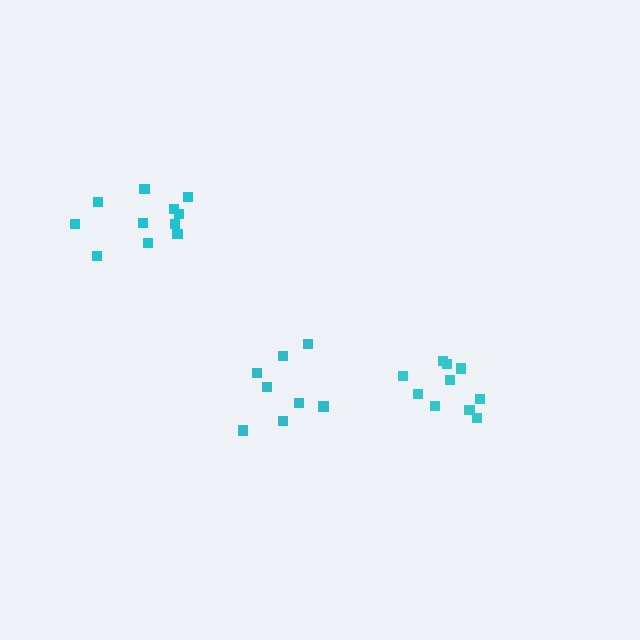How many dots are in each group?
Group 1: 11 dots, Group 2: 10 dots, Group 3: 8 dots (29 total).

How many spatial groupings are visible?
There are 3 spatial groupings.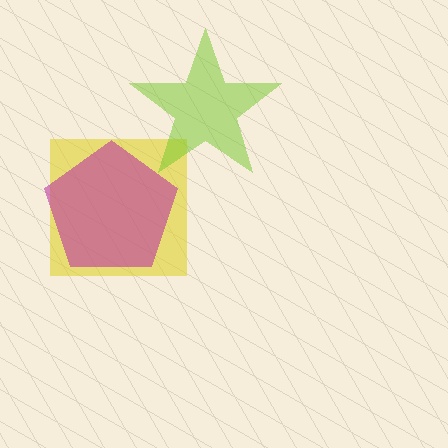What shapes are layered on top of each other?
The layered shapes are: a yellow square, a magenta pentagon, a lime star.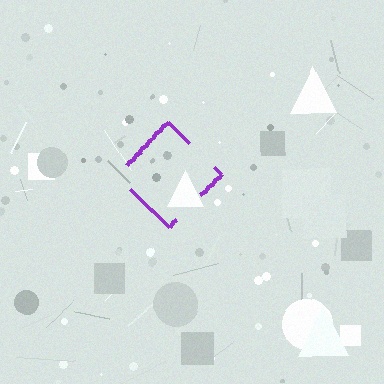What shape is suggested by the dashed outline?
The dashed outline suggests a diamond.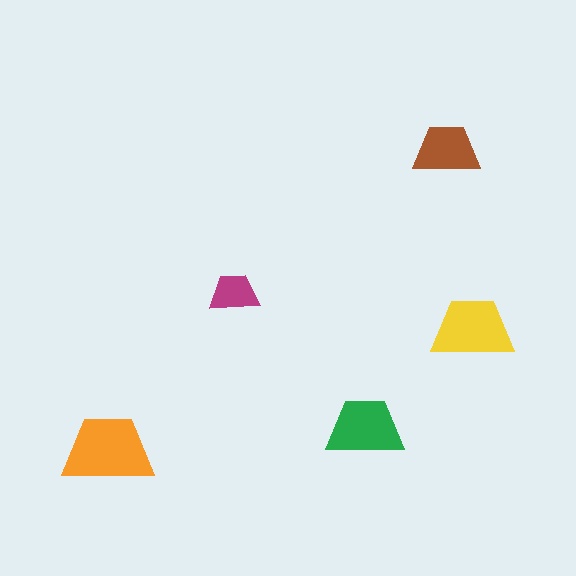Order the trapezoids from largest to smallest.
the orange one, the yellow one, the green one, the brown one, the magenta one.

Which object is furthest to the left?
The orange trapezoid is leftmost.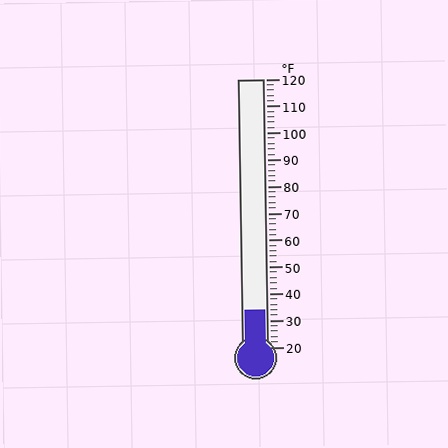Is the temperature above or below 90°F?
The temperature is below 90°F.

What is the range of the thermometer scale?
The thermometer scale ranges from 20°F to 120°F.